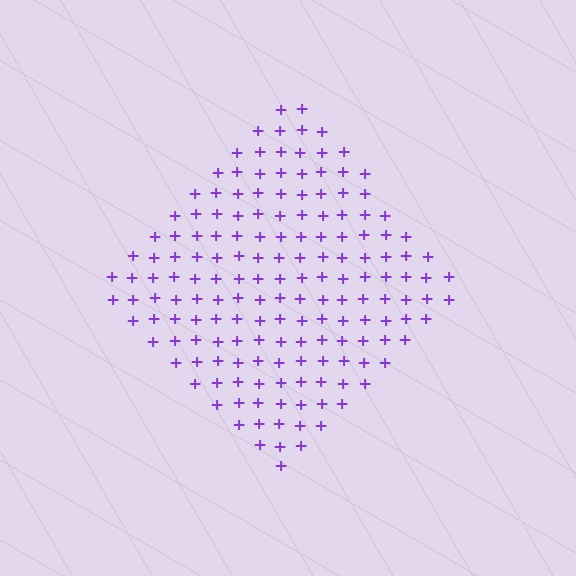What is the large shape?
The large shape is a diamond.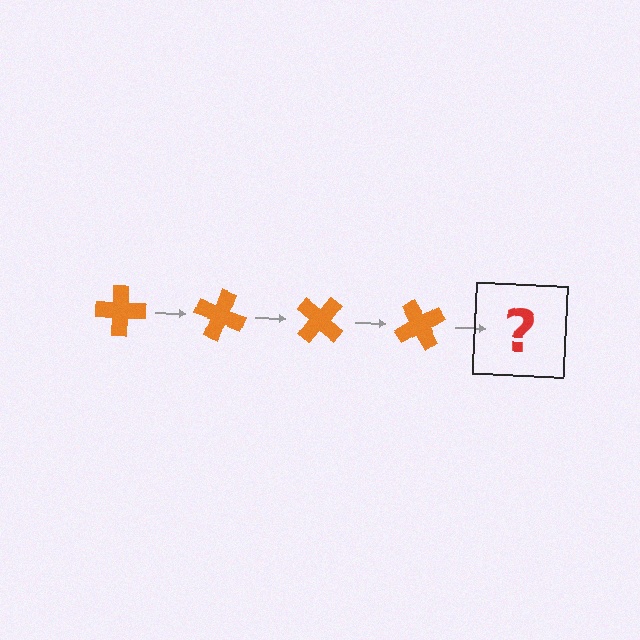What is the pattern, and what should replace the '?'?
The pattern is that the cross rotates 20 degrees each step. The '?' should be an orange cross rotated 80 degrees.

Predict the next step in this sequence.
The next step is an orange cross rotated 80 degrees.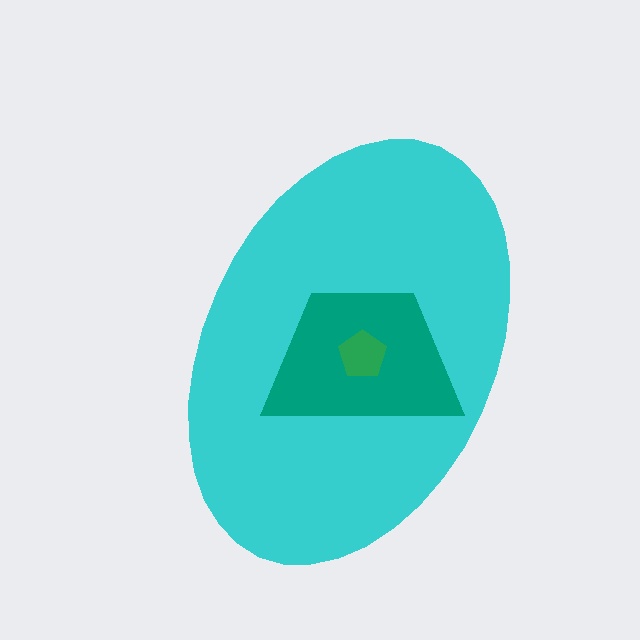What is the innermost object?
The green pentagon.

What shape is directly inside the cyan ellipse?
The teal trapezoid.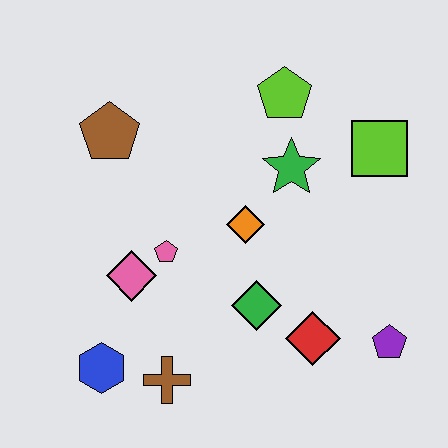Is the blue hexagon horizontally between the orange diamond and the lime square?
No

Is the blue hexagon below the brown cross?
No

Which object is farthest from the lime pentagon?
The blue hexagon is farthest from the lime pentagon.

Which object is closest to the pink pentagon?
The pink diamond is closest to the pink pentagon.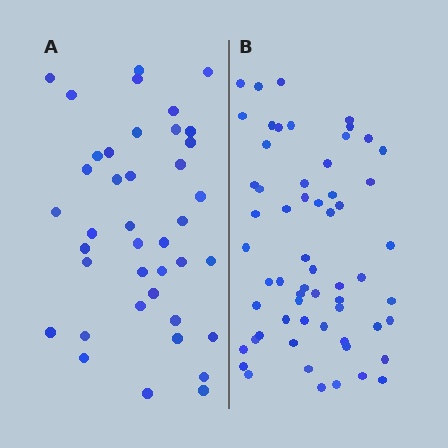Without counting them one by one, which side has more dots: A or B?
Region B (the right region) has more dots.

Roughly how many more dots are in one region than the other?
Region B has approximately 20 more dots than region A.